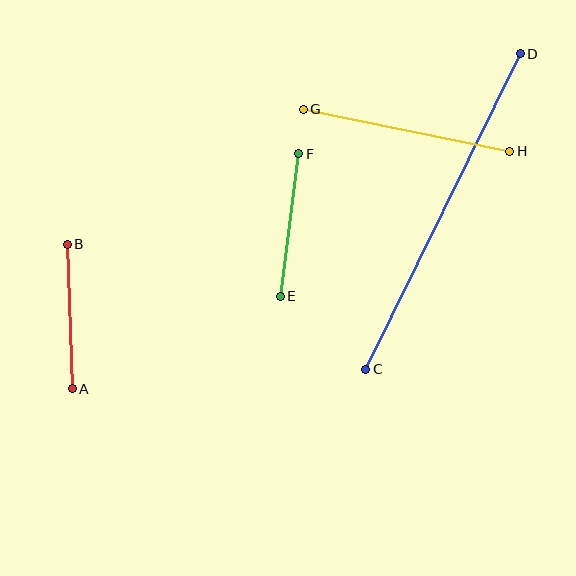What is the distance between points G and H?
The distance is approximately 211 pixels.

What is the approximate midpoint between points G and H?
The midpoint is at approximately (407, 130) pixels.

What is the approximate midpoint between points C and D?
The midpoint is at approximately (443, 212) pixels.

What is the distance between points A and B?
The distance is approximately 144 pixels.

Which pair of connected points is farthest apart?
Points C and D are farthest apart.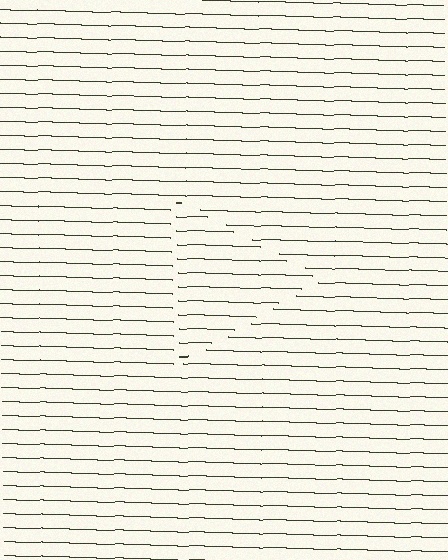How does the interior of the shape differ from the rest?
The interior of the shape contains the same grating, shifted by half a period — the contour is defined by the phase discontinuity where line-ends from the inner and outer gratings abut.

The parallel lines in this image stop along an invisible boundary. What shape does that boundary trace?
An illusory triangle. The interior of the shape contains the same grating, shifted by half a period — the contour is defined by the phase discontinuity where line-ends from the inner and outer gratings abut.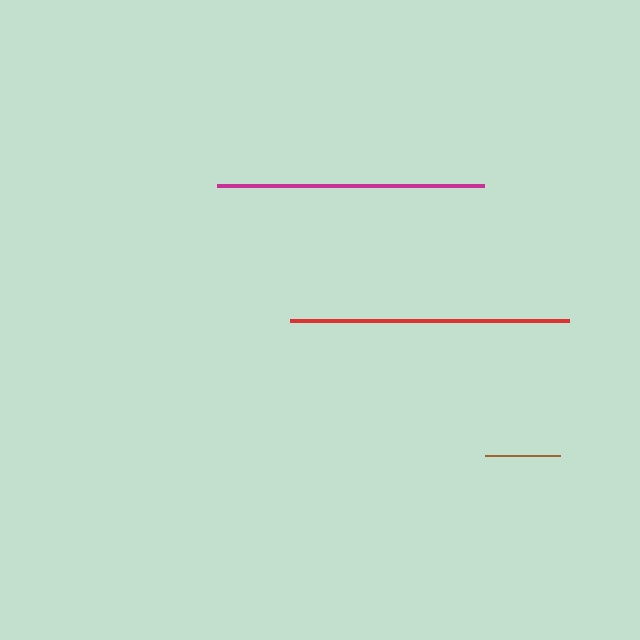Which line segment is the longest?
The red line is the longest at approximately 280 pixels.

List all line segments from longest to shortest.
From longest to shortest: red, magenta, brown.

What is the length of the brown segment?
The brown segment is approximately 75 pixels long.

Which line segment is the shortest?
The brown line is the shortest at approximately 75 pixels.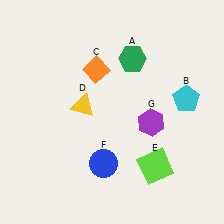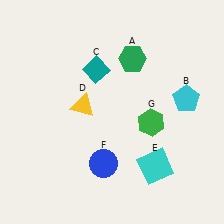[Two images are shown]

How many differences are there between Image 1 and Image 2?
There are 3 differences between the two images.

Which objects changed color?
C changed from orange to teal. E changed from lime to cyan. G changed from purple to green.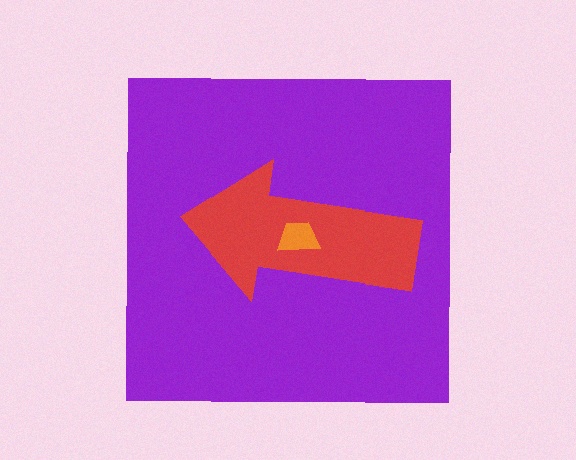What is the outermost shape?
The purple square.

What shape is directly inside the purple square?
The red arrow.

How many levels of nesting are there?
3.